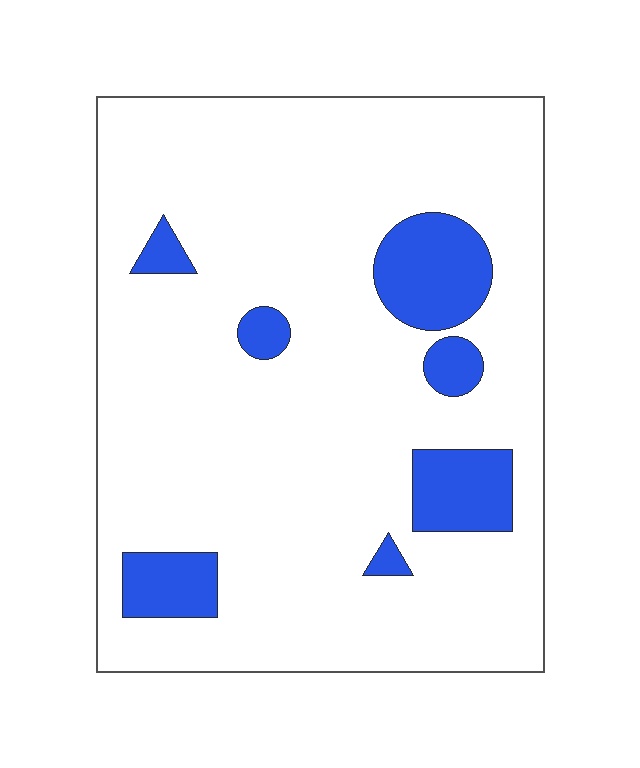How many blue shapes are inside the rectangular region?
7.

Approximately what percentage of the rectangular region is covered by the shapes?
Approximately 15%.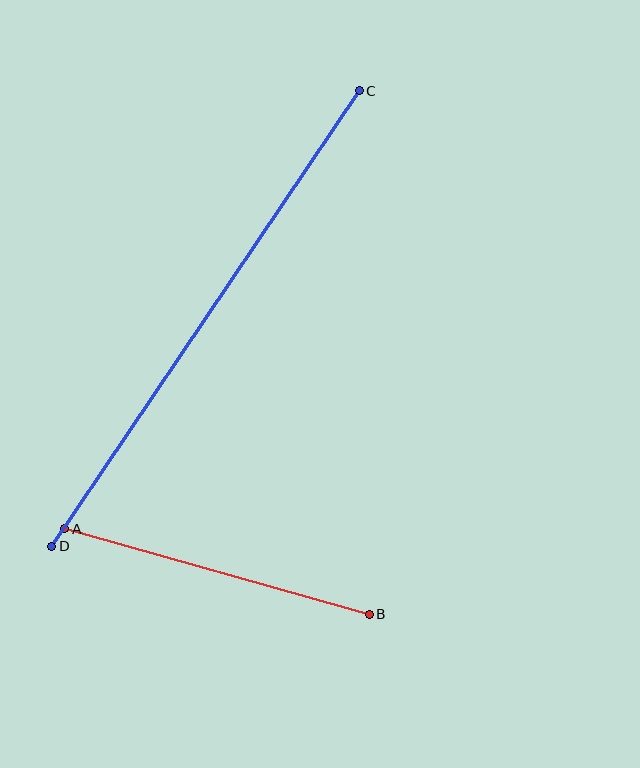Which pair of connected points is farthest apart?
Points C and D are farthest apart.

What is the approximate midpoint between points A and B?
The midpoint is at approximately (217, 572) pixels.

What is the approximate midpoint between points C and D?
The midpoint is at approximately (206, 318) pixels.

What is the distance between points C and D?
The distance is approximately 549 pixels.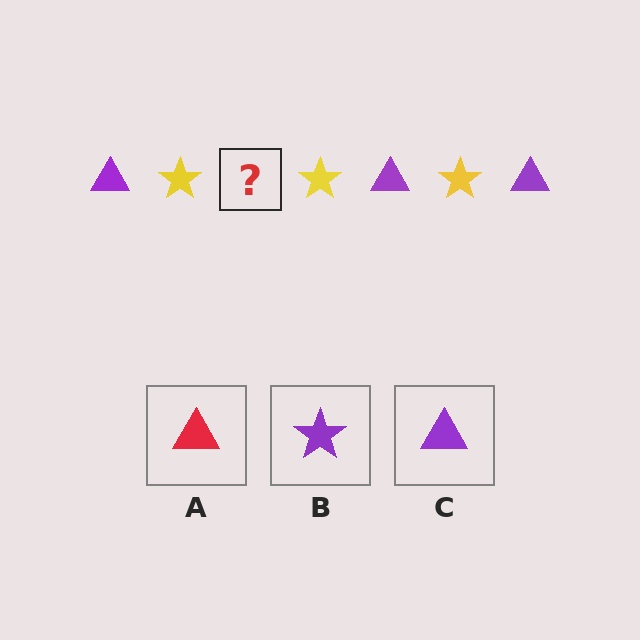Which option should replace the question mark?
Option C.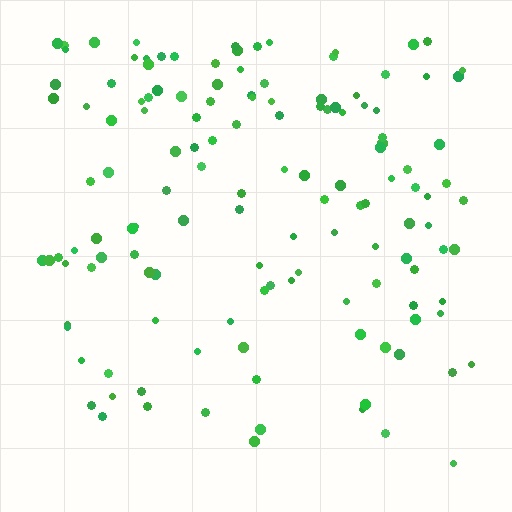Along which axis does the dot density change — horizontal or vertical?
Vertical.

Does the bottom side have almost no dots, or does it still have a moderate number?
Still a moderate number, just noticeably fewer than the top.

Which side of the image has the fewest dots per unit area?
The bottom.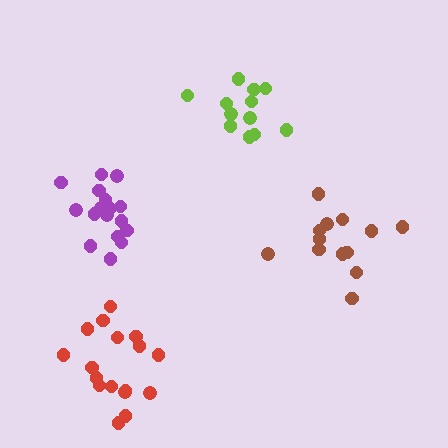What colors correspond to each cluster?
The clusters are colored: brown, red, purple, lime.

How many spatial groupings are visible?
There are 4 spatial groupings.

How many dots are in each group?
Group 1: 13 dots, Group 2: 17 dots, Group 3: 17 dots, Group 4: 12 dots (59 total).